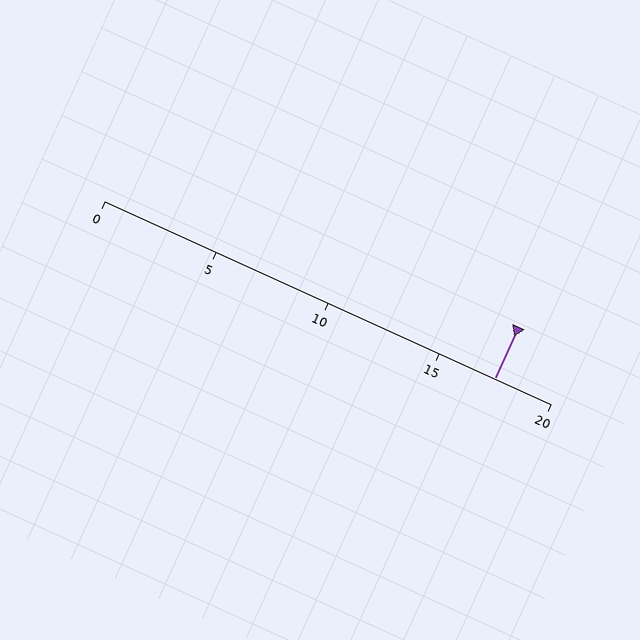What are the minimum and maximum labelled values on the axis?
The axis runs from 0 to 20.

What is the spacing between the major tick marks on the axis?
The major ticks are spaced 5 apart.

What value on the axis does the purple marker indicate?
The marker indicates approximately 17.5.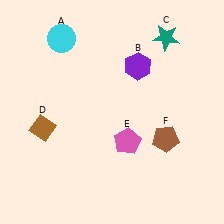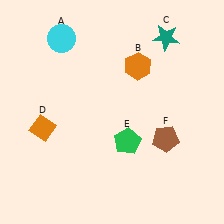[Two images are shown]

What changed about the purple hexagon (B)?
In Image 1, B is purple. In Image 2, it changed to orange.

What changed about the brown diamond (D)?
In Image 1, D is brown. In Image 2, it changed to orange.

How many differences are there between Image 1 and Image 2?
There are 3 differences between the two images.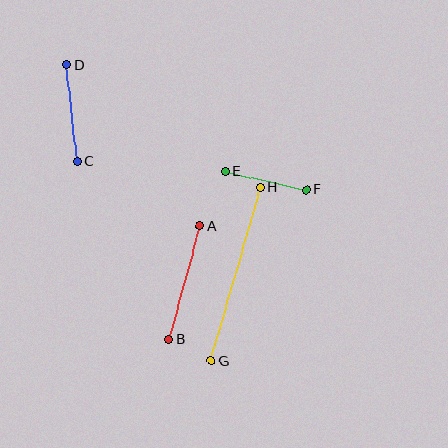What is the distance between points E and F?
The distance is approximately 84 pixels.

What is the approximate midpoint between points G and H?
The midpoint is at approximately (236, 274) pixels.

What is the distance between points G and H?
The distance is approximately 180 pixels.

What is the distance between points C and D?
The distance is approximately 97 pixels.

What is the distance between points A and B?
The distance is approximately 117 pixels.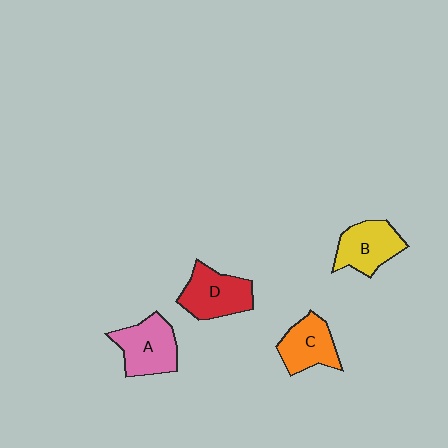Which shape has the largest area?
Shape D (red).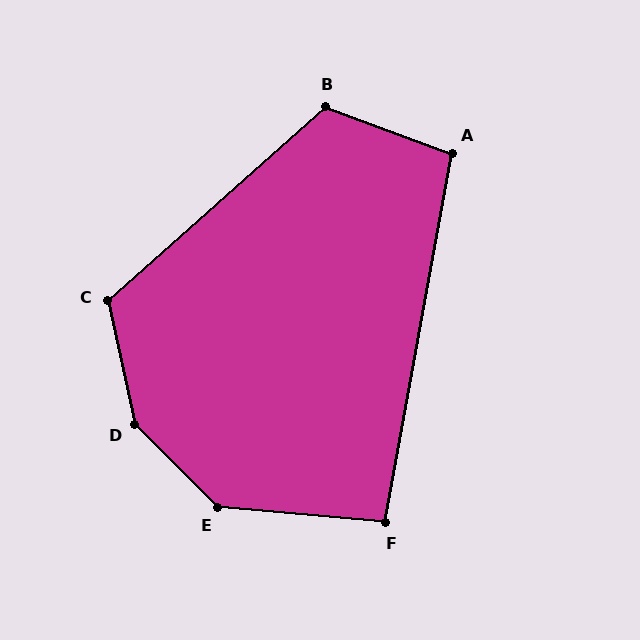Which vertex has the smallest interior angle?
F, at approximately 95 degrees.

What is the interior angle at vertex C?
Approximately 119 degrees (obtuse).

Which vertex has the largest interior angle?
D, at approximately 147 degrees.